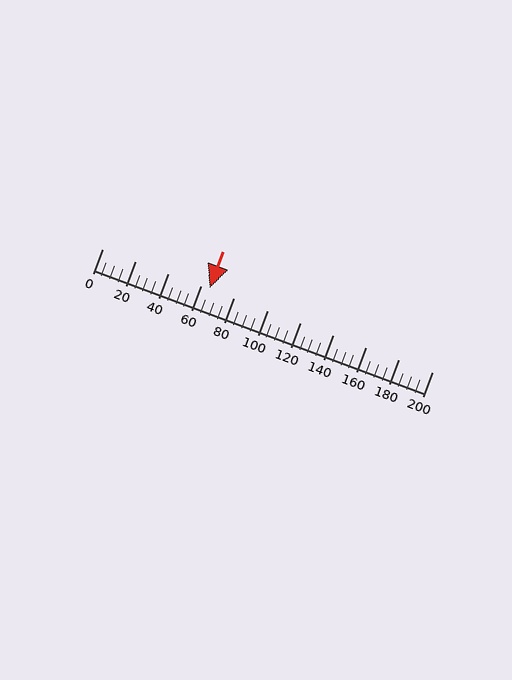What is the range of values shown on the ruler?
The ruler shows values from 0 to 200.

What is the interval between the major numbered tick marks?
The major tick marks are spaced 20 units apart.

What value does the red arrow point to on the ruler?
The red arrow points to approximately 65.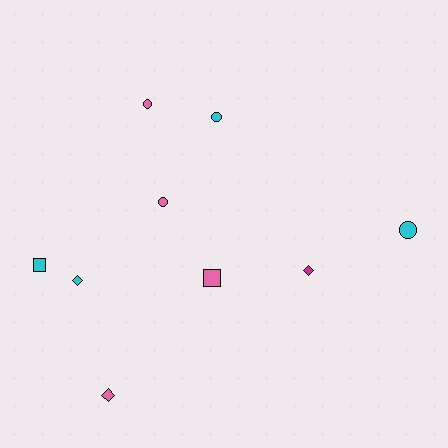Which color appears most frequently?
Pink, with 4 objects.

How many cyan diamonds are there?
There is 1 cyan diamond.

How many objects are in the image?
There are 9 objects.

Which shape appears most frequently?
Circle, with 4 objects.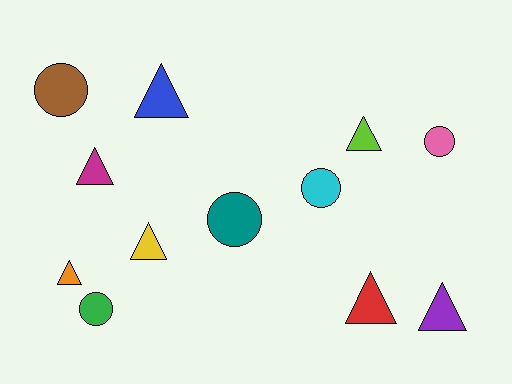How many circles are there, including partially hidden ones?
There are 5 circles.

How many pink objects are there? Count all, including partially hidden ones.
There is 1 pink object.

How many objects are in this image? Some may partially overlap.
There are 12 objects.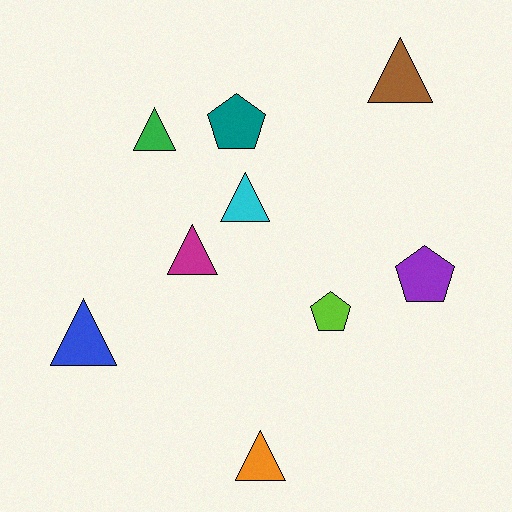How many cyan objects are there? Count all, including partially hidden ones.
There is 1 cyan object.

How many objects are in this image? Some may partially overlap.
There are 9 objects.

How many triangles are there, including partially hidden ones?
There are 6 triangles.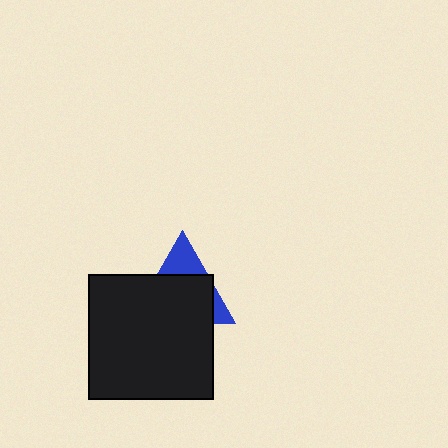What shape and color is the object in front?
The object in front is a black square.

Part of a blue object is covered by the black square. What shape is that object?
It is a triangle.